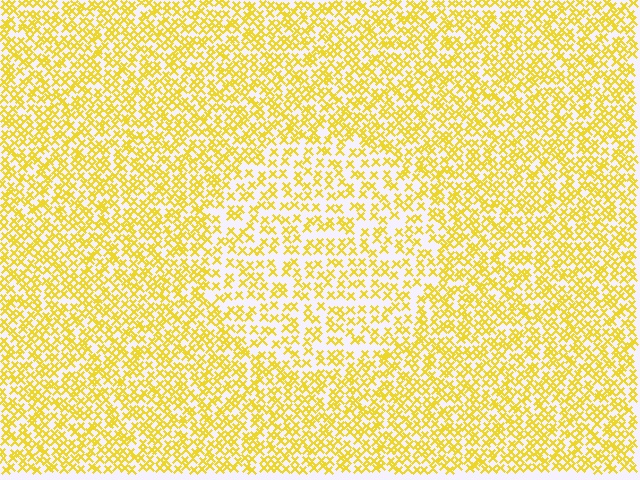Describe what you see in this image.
The image contains small yellow elements arranged at two different densities. A circle-shaped region is visible where the elements are less densely packed than the surrounding area.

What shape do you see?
I see a circle.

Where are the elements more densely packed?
The elements are more densely packed outside the circle boundary.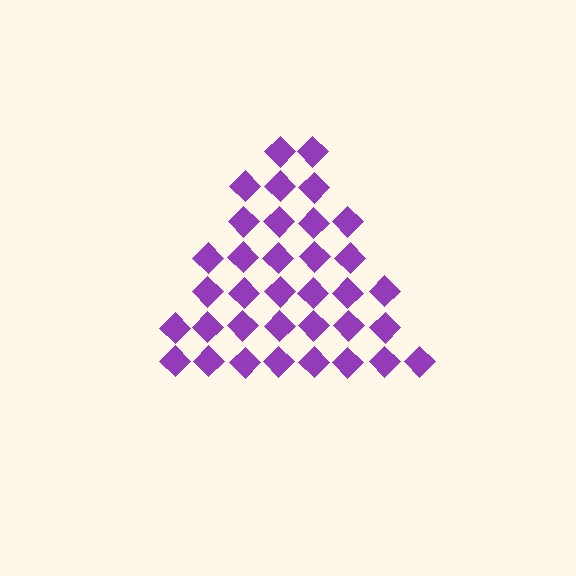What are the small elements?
The small elements are diamonds.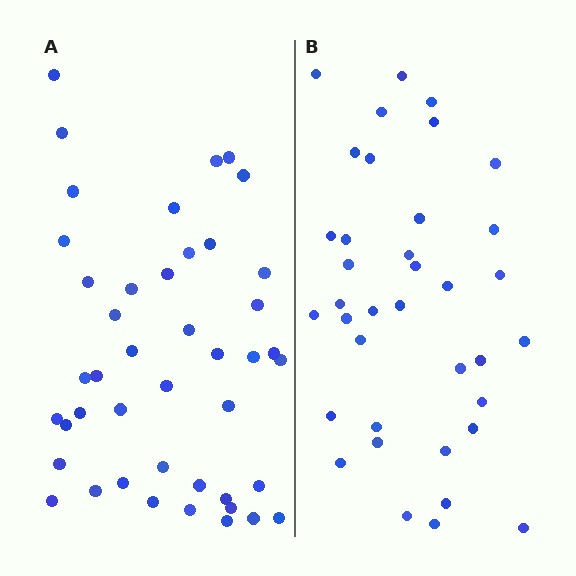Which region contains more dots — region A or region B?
Region A (the left region) has more dots.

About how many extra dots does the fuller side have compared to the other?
Region A has roughly 8 or so more dots than region B.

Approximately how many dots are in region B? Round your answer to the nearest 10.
About 40 dots. (The exact count is 37, which rounds to 40.)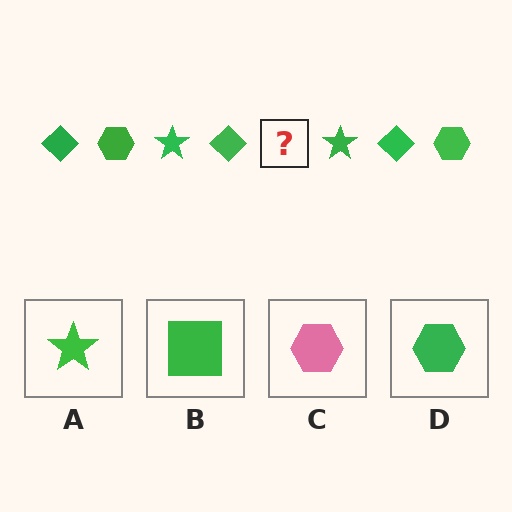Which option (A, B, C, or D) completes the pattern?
D.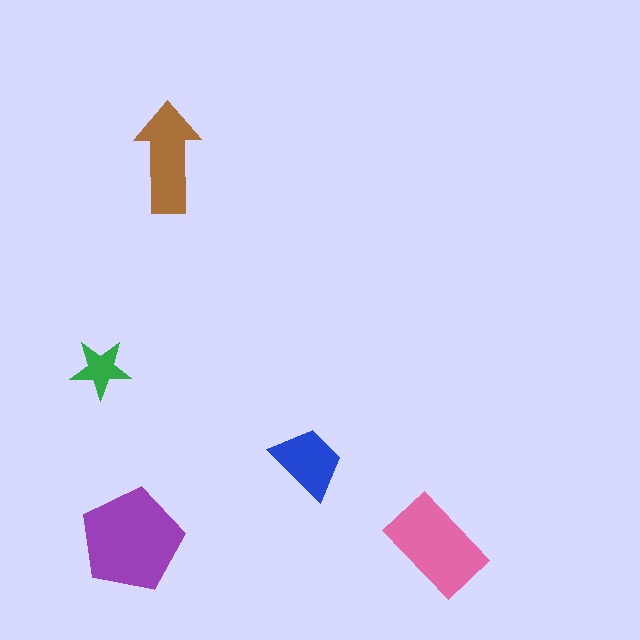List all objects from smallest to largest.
The green star, the blue trapezoid, the brown arrow, the pink rectangle, the purple pentagon.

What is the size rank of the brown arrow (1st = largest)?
3rd.